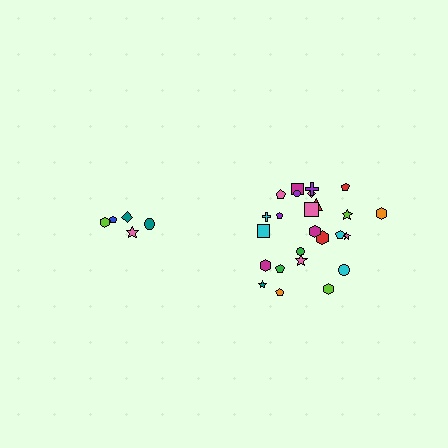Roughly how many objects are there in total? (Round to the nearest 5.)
Roughly 30 objects in total.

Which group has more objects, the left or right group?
The right group.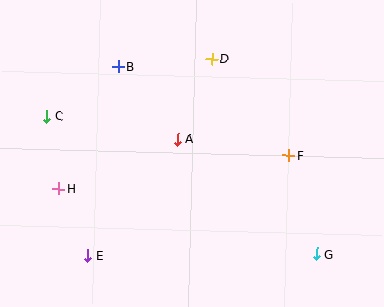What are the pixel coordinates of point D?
Point D is at (212, 59).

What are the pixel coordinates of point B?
Point B is at (118, 67).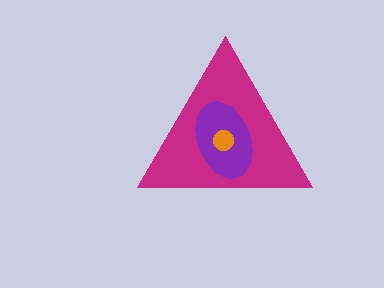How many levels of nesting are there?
3.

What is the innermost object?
The orange circle.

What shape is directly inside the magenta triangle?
The purple ellipse.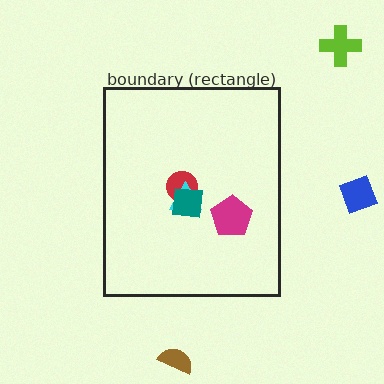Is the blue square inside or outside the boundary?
Outside.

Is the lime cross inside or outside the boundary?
Outside.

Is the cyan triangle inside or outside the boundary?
Inside.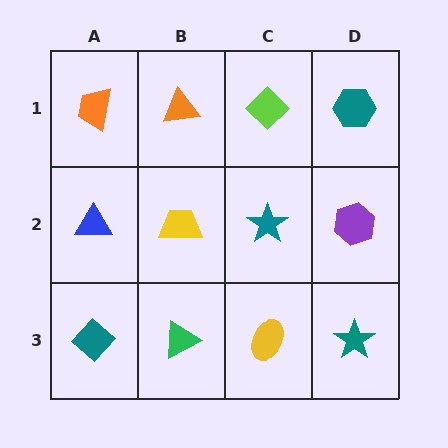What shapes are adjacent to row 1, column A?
A blue triangle (row 2, column A), an orange triangle (row 1, column B).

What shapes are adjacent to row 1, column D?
A purple hexagon (row 2, column D), a lime diamond (row 1, column C).